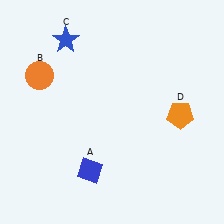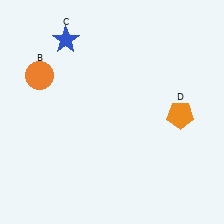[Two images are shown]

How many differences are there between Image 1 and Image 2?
There is 1 difference between the two images.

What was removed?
The blue diamond (A) was removed in Image 2.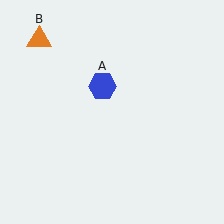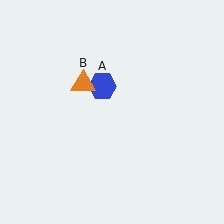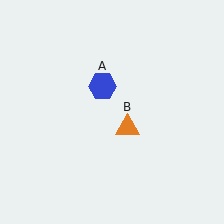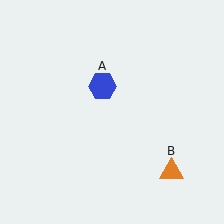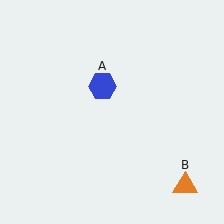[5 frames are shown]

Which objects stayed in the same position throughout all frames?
Blue hexagon (object A) remained stationary.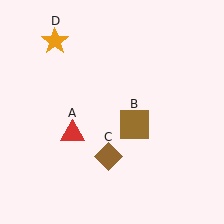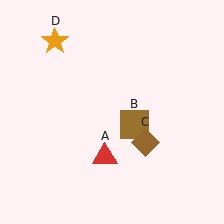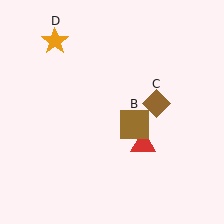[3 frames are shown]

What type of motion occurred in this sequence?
The red triangle (object A), brown diamond (object C) rotated counterclockwise around the center of the scene.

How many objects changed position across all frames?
2 objects changed position: red triangle (object A), brown diamond (object C).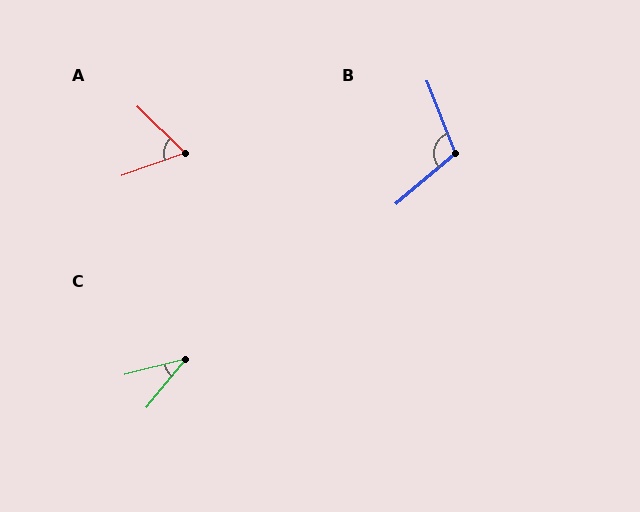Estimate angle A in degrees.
Approximately 64 degrees.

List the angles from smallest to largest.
C (37°), A (64°), B (109°).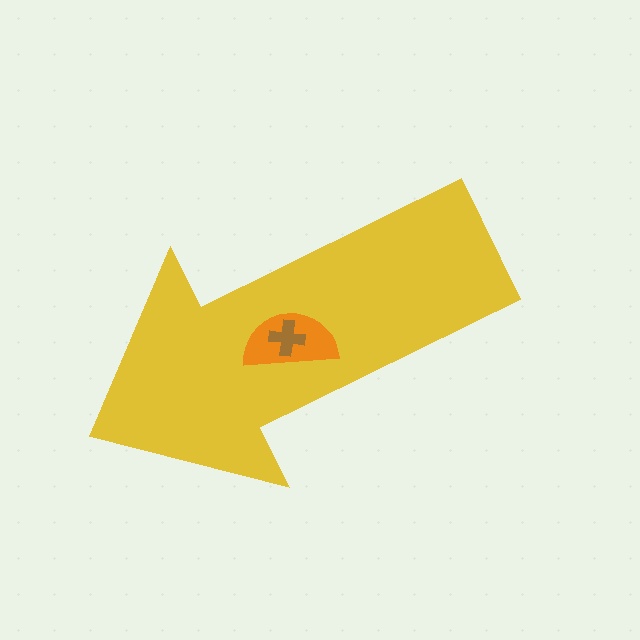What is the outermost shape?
The yellow arrow.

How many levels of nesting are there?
3.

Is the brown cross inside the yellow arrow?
Yes.